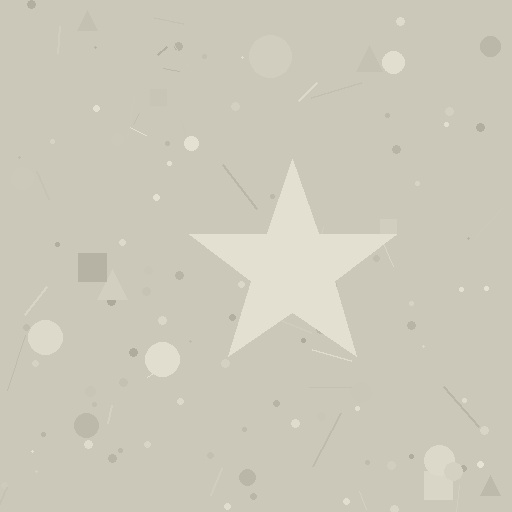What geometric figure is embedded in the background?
A star is embedded in the background.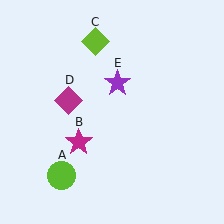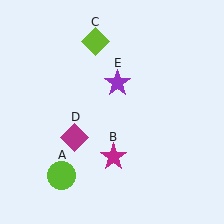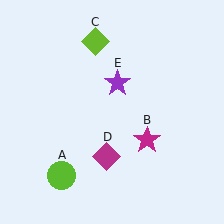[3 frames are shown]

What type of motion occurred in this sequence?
The magenta star (object B), magenta diamond (object D) rotated counterclockwise around the center of the scene.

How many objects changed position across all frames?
2 objects changed position: magenta star (object B), magenta diamond (object D).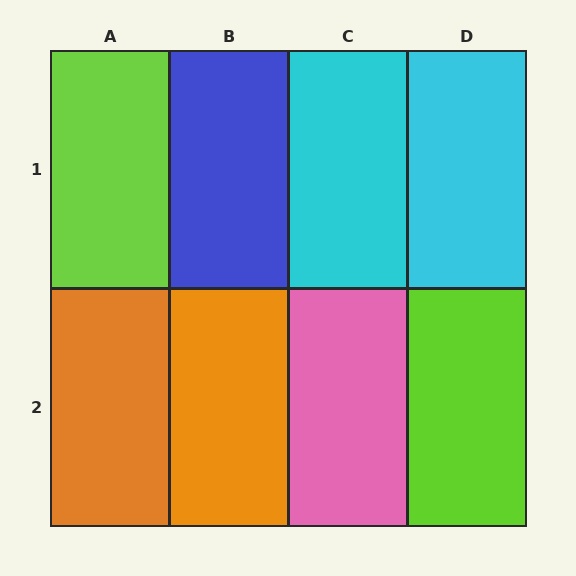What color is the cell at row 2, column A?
Orange.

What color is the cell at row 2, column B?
Orange.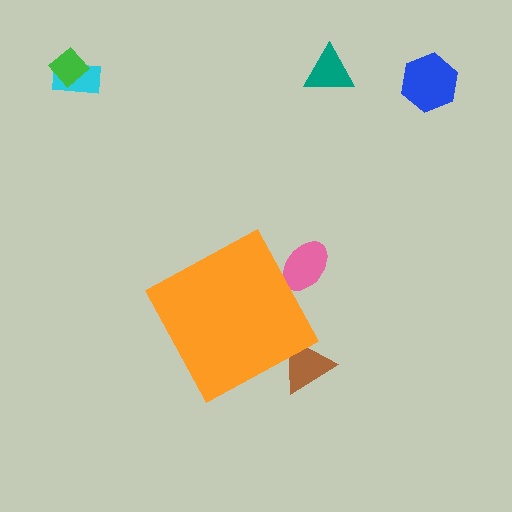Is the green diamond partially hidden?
No, the green diamond is fully visible.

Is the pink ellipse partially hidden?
Yes, the pink ellipse is partially hidden behind the orange diamond.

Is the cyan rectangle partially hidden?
No, the cyan rectangle is fully visible.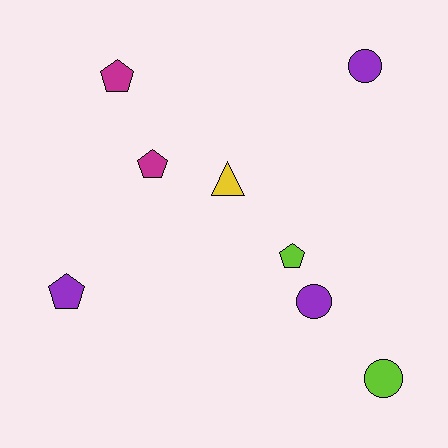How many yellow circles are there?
There are no yellow circles.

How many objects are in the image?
There are 8 objects.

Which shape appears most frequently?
Pentagon, with 4 objects.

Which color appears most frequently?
Purple, with 3 objects.